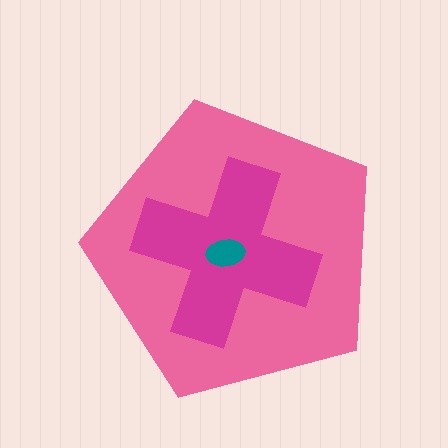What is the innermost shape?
The teal ellipse.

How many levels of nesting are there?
3.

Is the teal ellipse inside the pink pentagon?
Yes.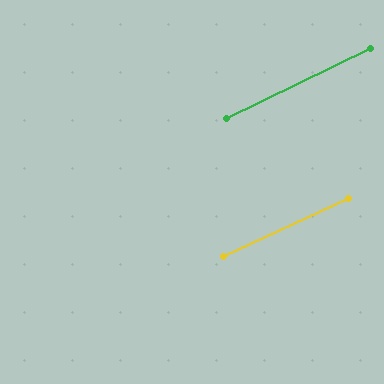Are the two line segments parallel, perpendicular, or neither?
Parallel — their directions differ by only 1.0°.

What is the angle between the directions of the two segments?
Approximately 1 degree.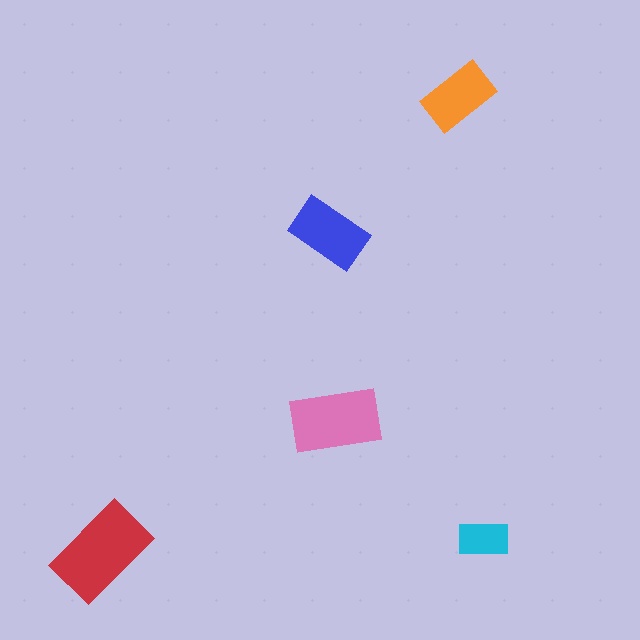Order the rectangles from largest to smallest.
the red one, the pink one, the blue one, the orange one, the cyan one.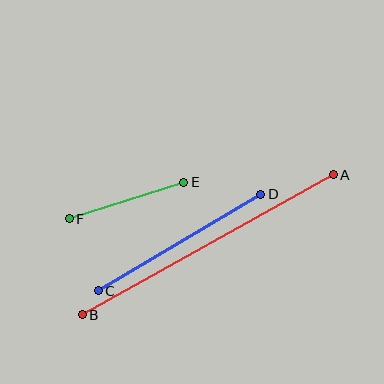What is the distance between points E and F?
The distance is approximately 120 pixels.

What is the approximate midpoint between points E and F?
The midpoint is at approximately (127, 200) pixels.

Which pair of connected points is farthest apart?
Points A and B are farthest apart.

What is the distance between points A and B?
The distance is approximately 287 pixels.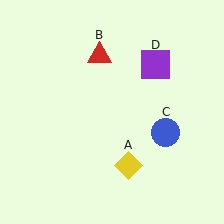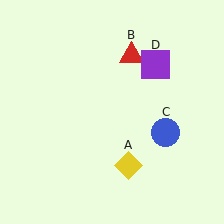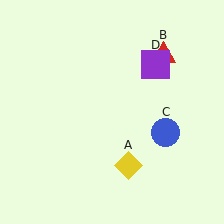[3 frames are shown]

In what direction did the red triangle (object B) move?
The red triangle (object B) moved right.